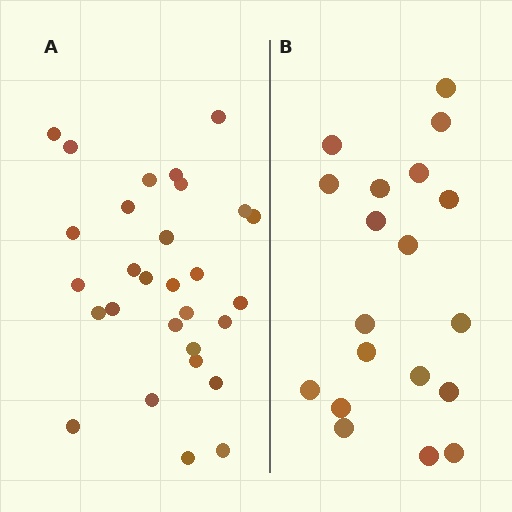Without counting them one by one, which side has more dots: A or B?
Region A (the left region) has more dots.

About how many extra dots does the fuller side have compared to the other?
Region A has roughly 10 or so more dots than region B.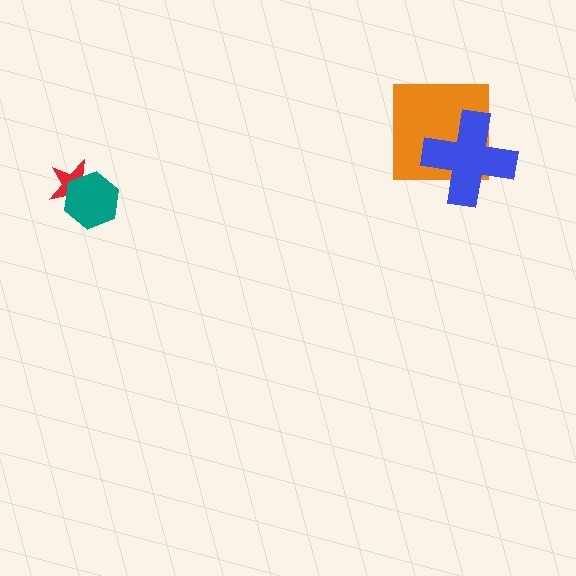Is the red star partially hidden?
Yes, it is partially covered by another shape.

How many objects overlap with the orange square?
1 object overlaps with the orange square.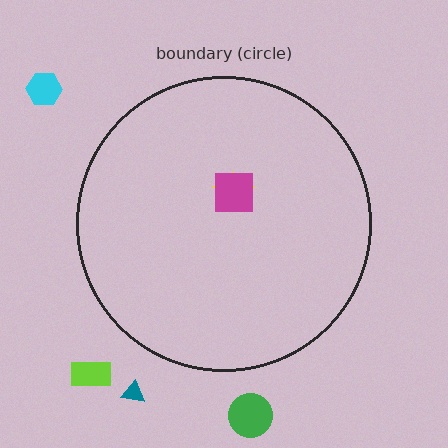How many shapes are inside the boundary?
2 inside, 4 outside.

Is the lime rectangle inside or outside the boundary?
Outside.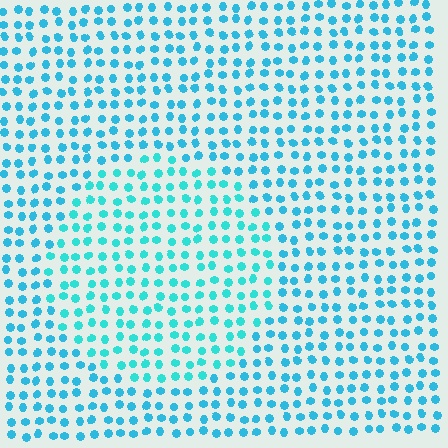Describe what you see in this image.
The image is filled with small cyan elements in a uniform arrangement. A circle-shaped region is visible where the elements are tinted to a slightly different hue, forming a subtle color boundary.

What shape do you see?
I see a circle.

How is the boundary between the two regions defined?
The boundary is defined purely by a slight shift in hue (about 17 degrees). Spacing, size, and orientation are identical on both sides.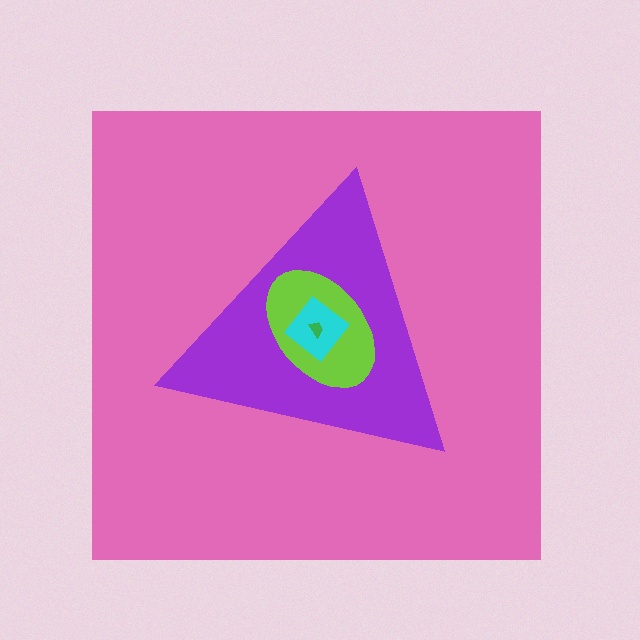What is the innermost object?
The green trapezoid.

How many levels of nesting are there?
5.